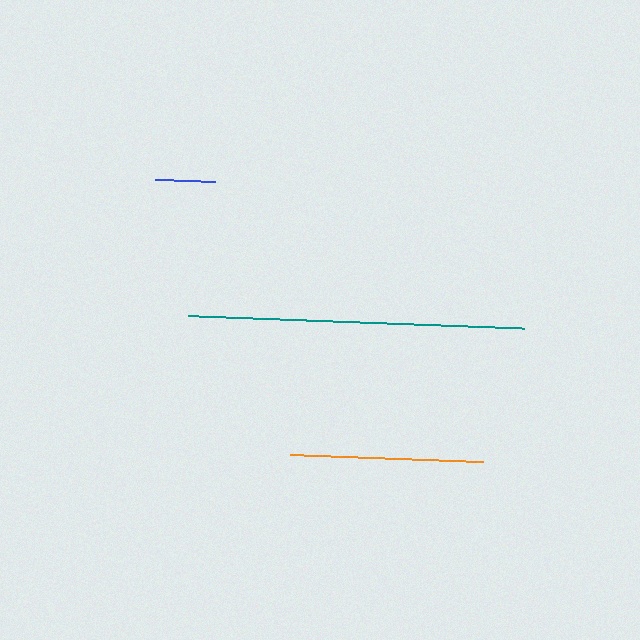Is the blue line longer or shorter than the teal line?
The teal line is longer than the blue line.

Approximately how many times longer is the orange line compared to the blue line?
The orange line is approximately 3.2 times the length of the blue line.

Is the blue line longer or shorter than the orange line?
The orange line is longer than the blue line.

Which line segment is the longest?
The teal line is the longest at approximately 336 pixels.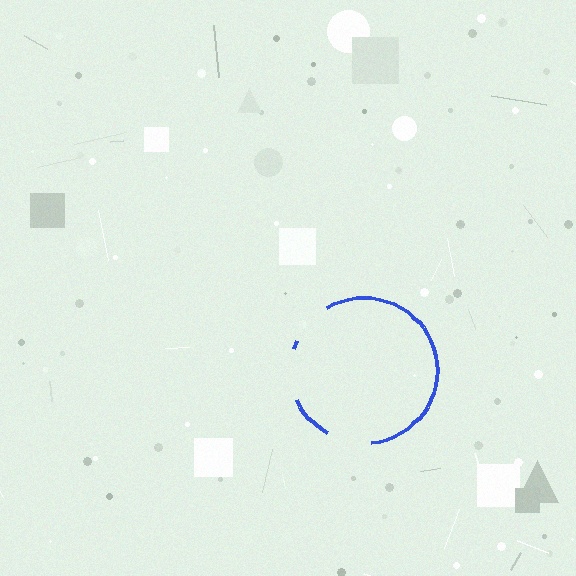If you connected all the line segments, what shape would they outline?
They would outline a circle.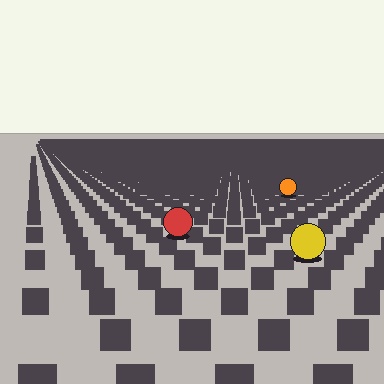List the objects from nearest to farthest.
From nearest to farthest: the yellow circle, the red circle, the orange circle.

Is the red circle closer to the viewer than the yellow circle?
No. The yellow circle is closer — you can tell from the texture gradient: the ground texture is coarser near it.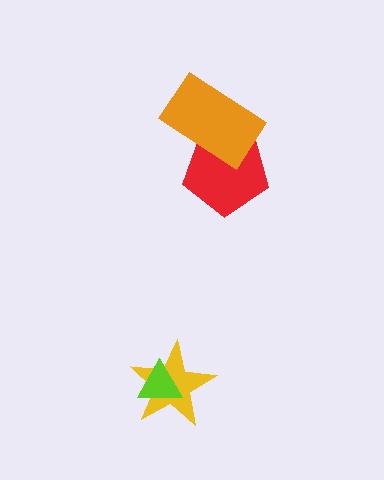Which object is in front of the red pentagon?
The orange rectangle is in front of the red pentagon.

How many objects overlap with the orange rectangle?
1 object overlaps with the orange rectangle.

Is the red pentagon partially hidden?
Yes, it is partially covered by another shape.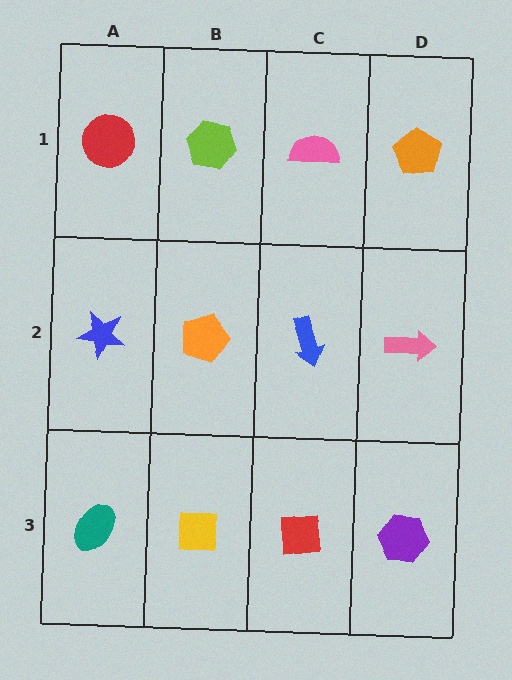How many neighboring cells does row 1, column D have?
2.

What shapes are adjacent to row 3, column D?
A pink arrow (row 2, column D), a red square (row 3, column C).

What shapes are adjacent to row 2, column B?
A lime hexagon (row 1, column B), a yellow square (row 3, column B), a blue star (row 2, column A), a blue arrow (row 2, column C).